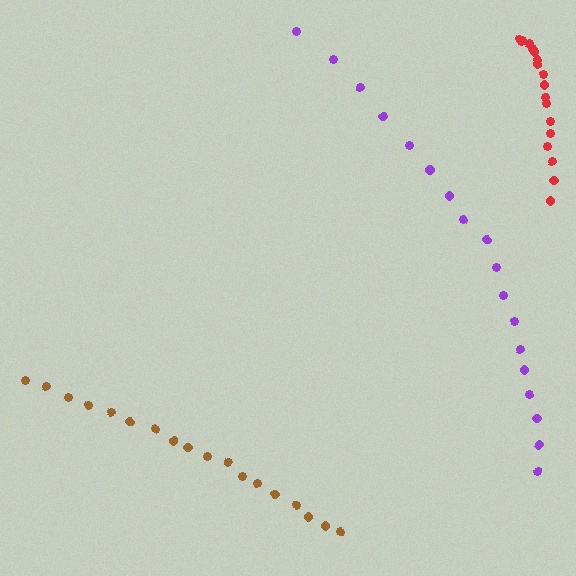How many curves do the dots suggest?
There are 3 distinct paths.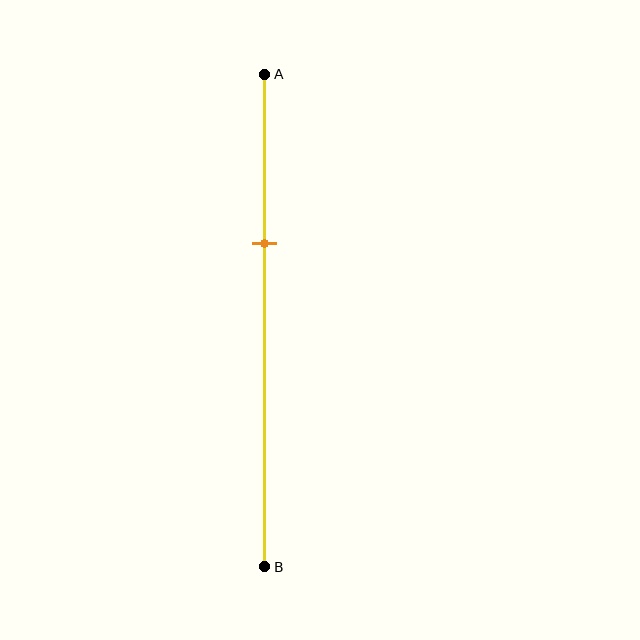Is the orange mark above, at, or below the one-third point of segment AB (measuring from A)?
The orange mark is approximately at the one-third point of segment AB.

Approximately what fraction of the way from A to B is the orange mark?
The orange mark is approximately 35% of the way from A to B.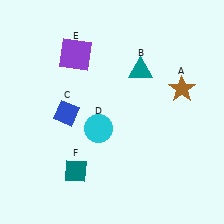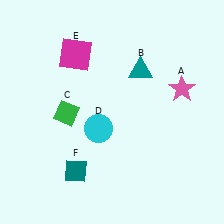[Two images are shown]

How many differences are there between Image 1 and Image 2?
There are 3 differences between the two images.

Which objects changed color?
A changed from brown to pink. C changed from blue to green. E changed from purple to magenta.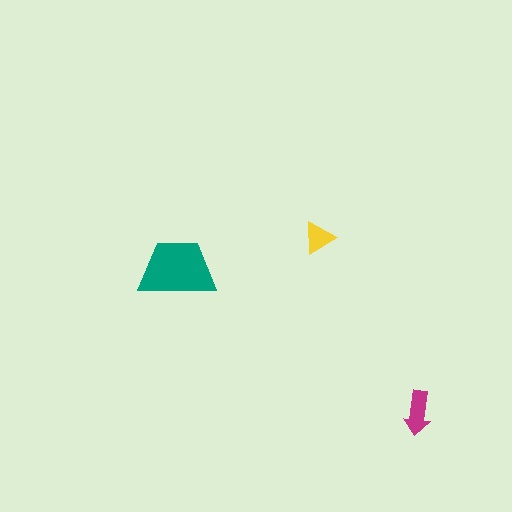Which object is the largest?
The teal trapezoid.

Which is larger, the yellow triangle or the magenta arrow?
The magenta arrow.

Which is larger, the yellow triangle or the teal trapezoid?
The teal trapezoid.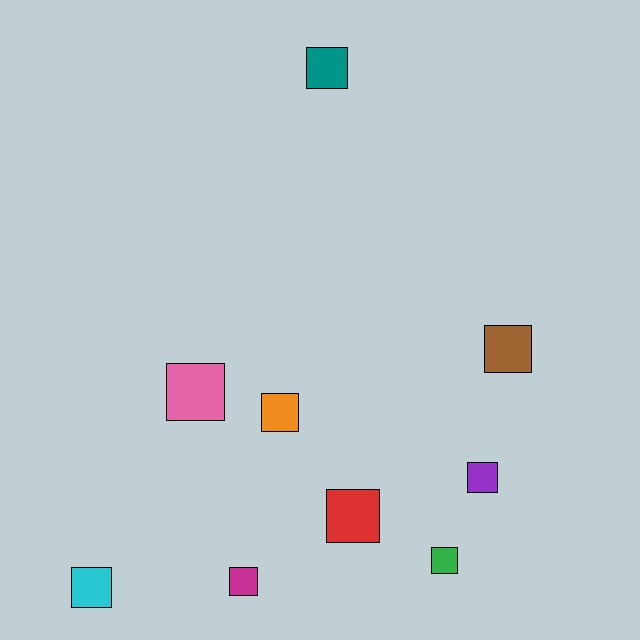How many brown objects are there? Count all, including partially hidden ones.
There is 1 brown object.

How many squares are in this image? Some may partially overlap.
There are 9 squares.